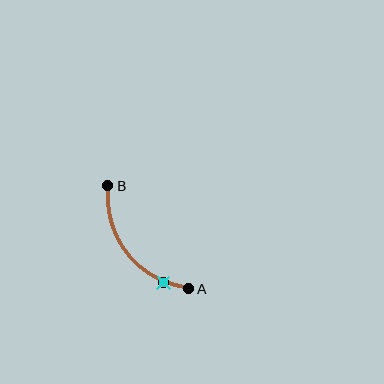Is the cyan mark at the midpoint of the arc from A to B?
No. The cyan mark lies on the arc but is closer to endpoint A. The arc midpoint would be at the point on the curve equidistant along the arc from both A and B.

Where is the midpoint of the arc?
The arc midpoint is the point on the curve farthest from the straight line joining A and B. It sits below and to the left of that line.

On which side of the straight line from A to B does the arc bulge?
The arc bulges below and to the left of the straight line connecting A and B.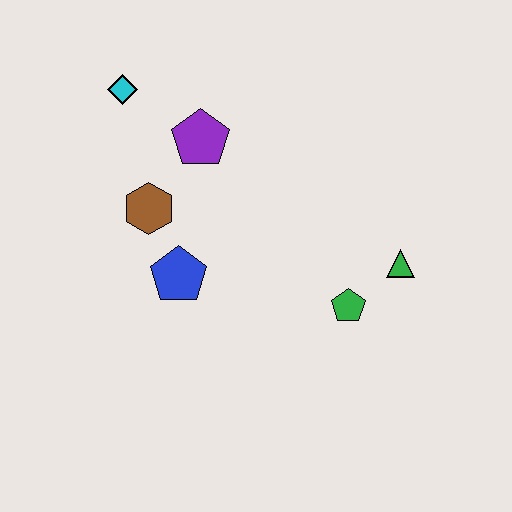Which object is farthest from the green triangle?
The cyan diamond is farthest from the green triangle.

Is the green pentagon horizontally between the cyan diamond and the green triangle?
Yes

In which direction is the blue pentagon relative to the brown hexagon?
The blue pentagon is below the brown hexagon.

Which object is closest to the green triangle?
The green pentagon is closest to the green triangle.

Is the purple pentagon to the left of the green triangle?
Yes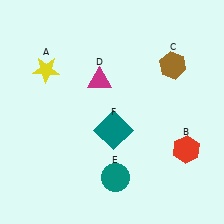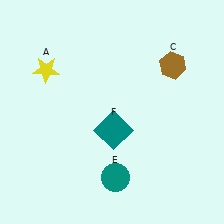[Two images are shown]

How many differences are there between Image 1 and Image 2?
There are 2 differences between the two images.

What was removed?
The red hexagon (B), the magenta triangle (D) were removed in Image 2.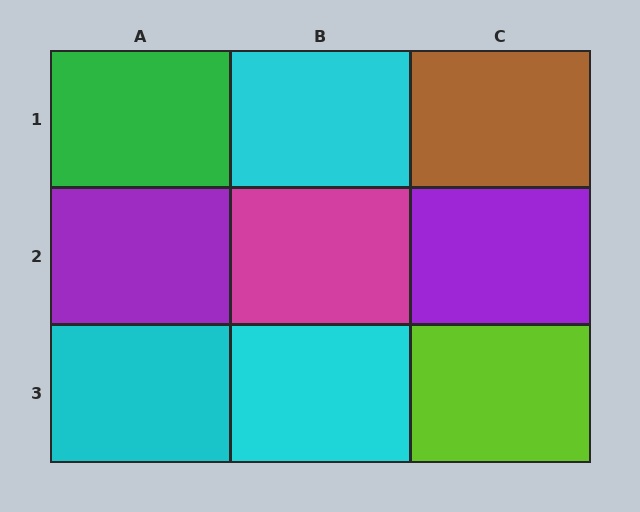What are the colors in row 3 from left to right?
Cyan, cyan, lime.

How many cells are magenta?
1 cell is magenta.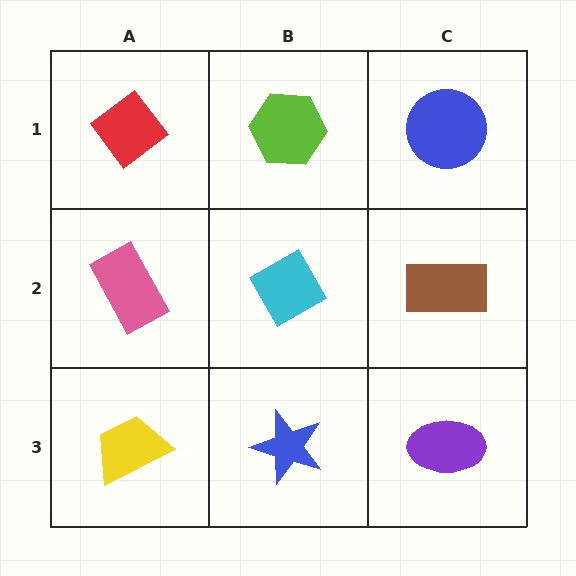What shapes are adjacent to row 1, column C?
A brown rectangle (row 2, column C), a lime hexagon (row 1, column B).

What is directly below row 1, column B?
A cyan diamond.